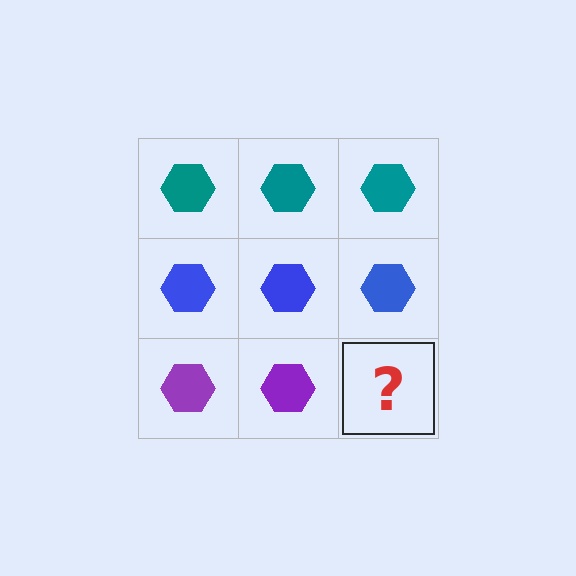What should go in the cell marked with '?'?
The missing cell should contain a purple hexagon.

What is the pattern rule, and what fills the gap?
The rule is that each row has a consistent color. The gap should be filled with a purple hexagon.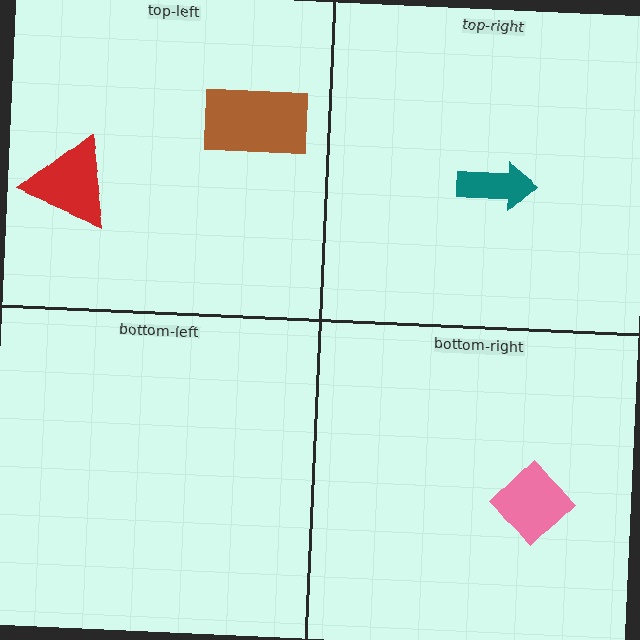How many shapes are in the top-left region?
2.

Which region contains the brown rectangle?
The top-left region.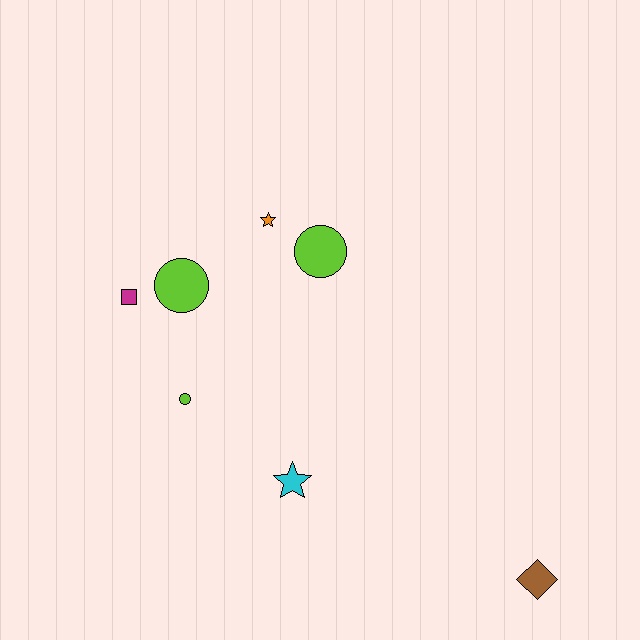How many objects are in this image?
There are 7 objects.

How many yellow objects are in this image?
There are no yellow objects.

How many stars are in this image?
There are 2 stars.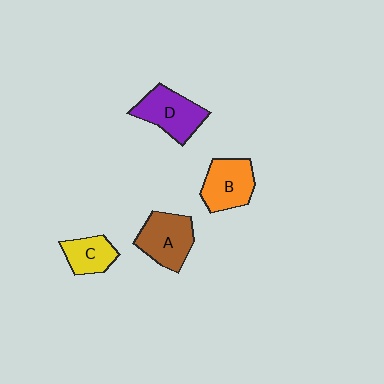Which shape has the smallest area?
Shape C (yellow).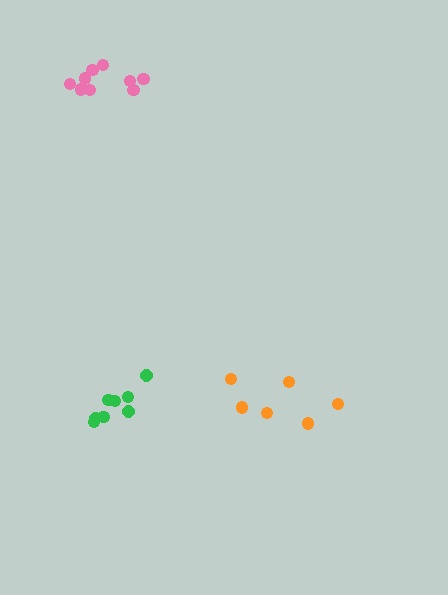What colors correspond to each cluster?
The clusters are colored: green, pink, orange.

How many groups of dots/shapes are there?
There are 3 groups.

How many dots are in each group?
Group 1: 8 dots, Group 2: 9 dots, Group 3: 6 dots (23 total).